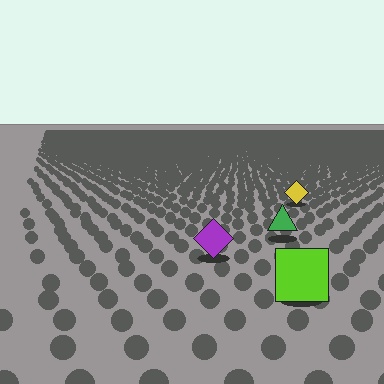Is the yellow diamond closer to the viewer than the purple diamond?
No. The purple diamond is closer — you can tell from the texture gradient: the ground texture is coarser near it.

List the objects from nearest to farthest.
From nearest to farthest: the lime square, the purple diamond, the green triangle, the yellow diamond.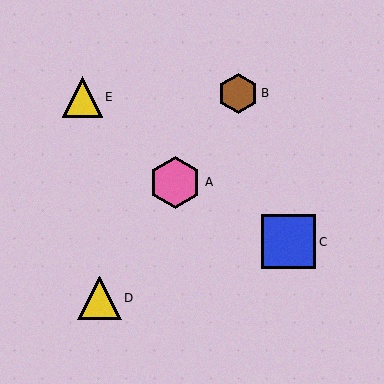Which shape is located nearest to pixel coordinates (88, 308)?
The yellow triangle (labeled D) at (100, 298) is nearest to that location.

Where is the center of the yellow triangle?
The center of the yellow triangle is at (82, 97).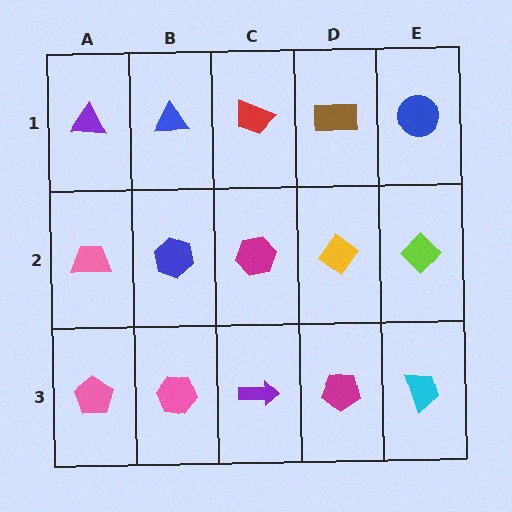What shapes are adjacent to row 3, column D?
A yellow diamond (row 2, column D), a purple arrow (row 3, column C), a cyan trapezoid (row 3, column E).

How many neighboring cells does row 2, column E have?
3.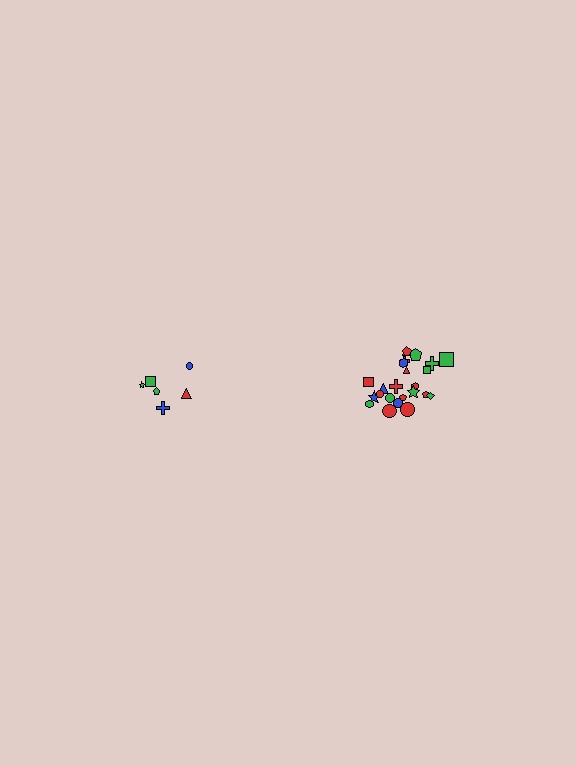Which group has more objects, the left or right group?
The right group.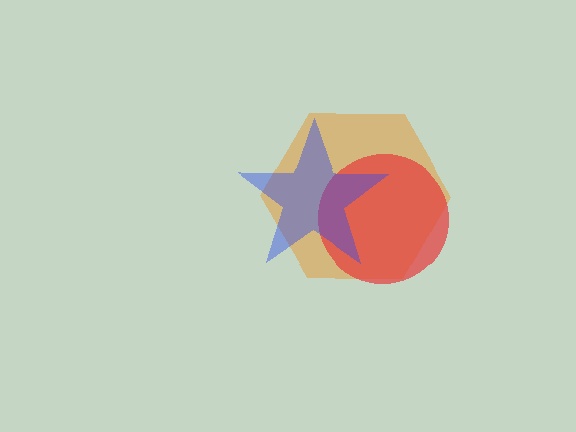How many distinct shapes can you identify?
There are 3 distinct shapes: an orange hexagon, a red circle, a blue star.